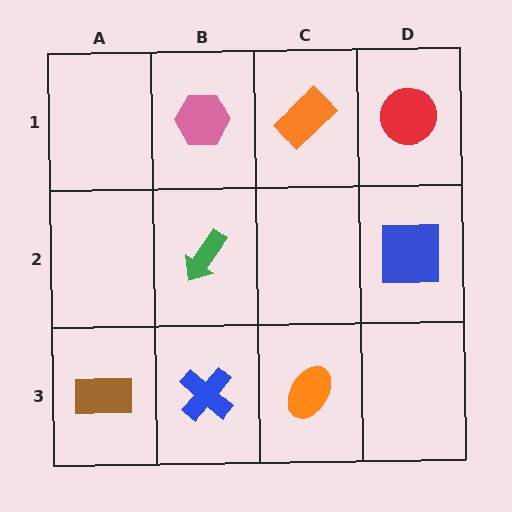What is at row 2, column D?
A blue square.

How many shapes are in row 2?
2 shapes.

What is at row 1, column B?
A pink hexagon.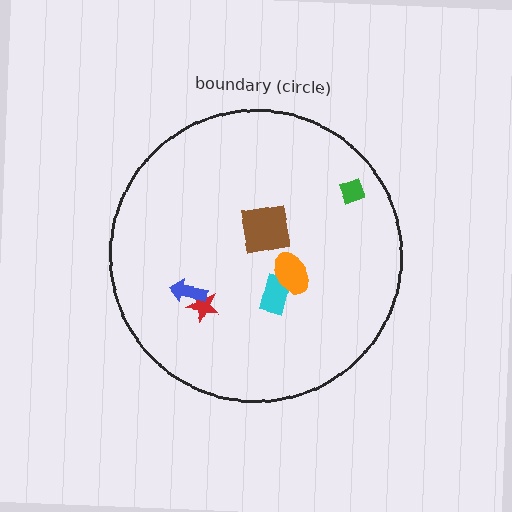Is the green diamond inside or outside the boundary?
Inside.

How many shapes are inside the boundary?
6 inside, 0 outside.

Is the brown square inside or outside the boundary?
Inside.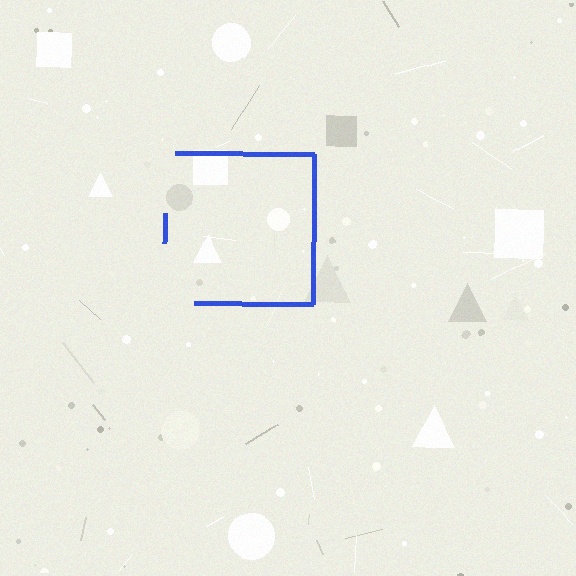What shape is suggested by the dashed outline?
The dashed outline suggests a square.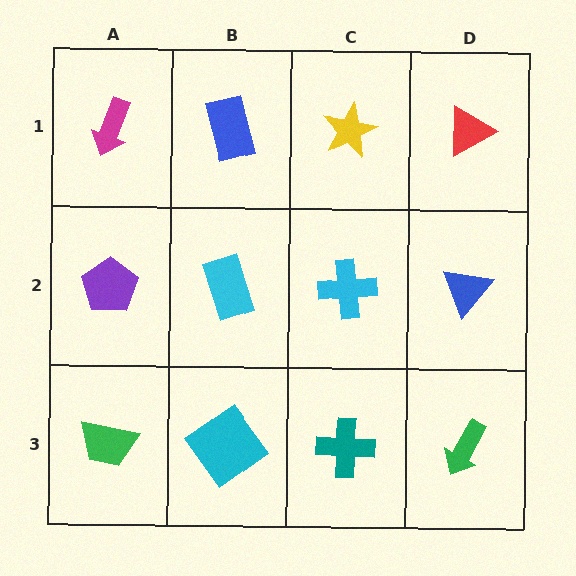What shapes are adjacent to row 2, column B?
A blue rectangle (row 1, column B), a cyan diamond (row 3, column B), a purple pentagon (row 2, column A), a cyan cross (row 2, column C).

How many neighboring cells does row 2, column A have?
3.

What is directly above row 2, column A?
A magenta arrow.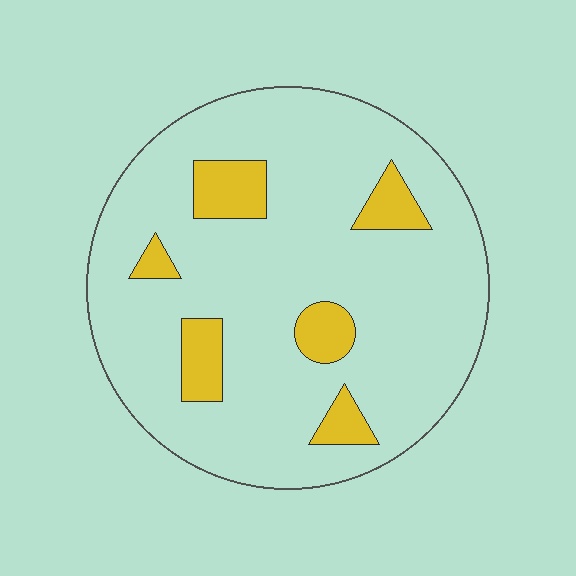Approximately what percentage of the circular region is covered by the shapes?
Approximately 15%.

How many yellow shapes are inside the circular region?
6.